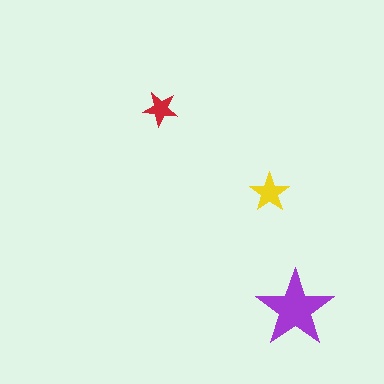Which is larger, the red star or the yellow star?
The yellow one.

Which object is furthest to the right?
The purple star is rightmost.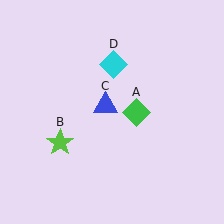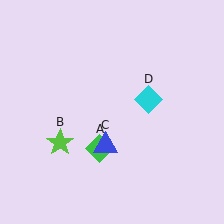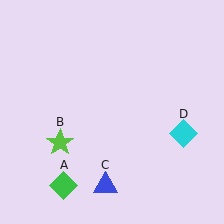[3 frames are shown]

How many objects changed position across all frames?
3 objects changed position: green diamond (object A), blue triangle (object C), cyan diamond (object D).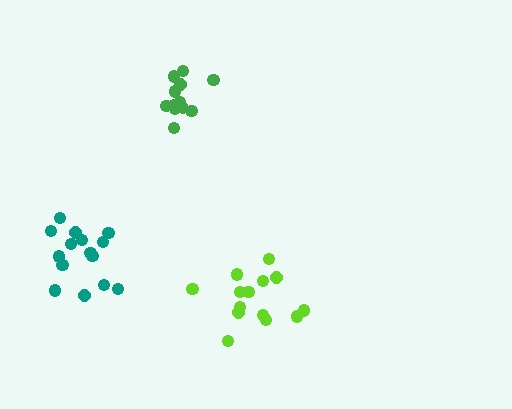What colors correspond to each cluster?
The clusters are colored: teal, green, lime.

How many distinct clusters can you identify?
There are 3 distinct clusters.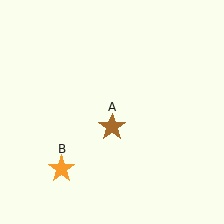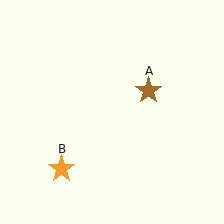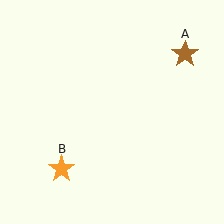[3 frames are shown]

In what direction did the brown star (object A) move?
The brown star (object A) moved up and to the right.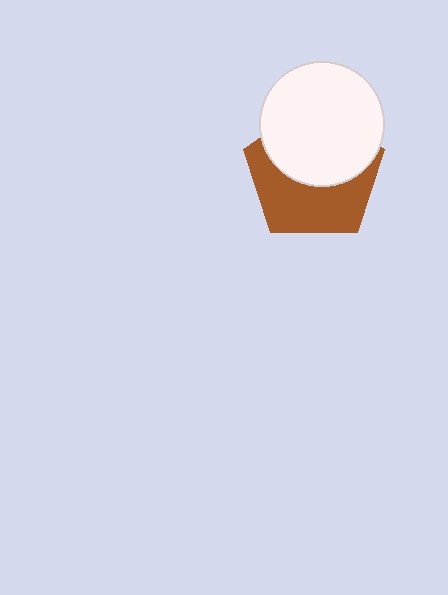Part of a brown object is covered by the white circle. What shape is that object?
It is a pentagon.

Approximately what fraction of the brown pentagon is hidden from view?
Roughly 50% of the brown pentagon is hidden behind the white circle.